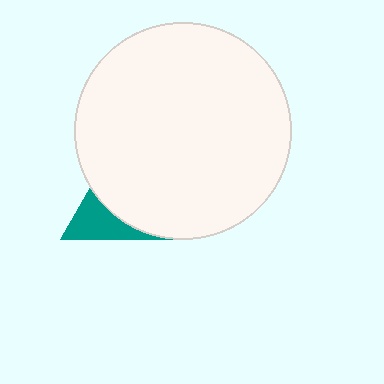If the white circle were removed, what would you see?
You would see the complete teal triangle.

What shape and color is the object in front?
The object in front is a white circle.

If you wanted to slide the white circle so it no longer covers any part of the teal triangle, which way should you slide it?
Slide it toward the upper-right — that is the most direct way to separate the two shapes.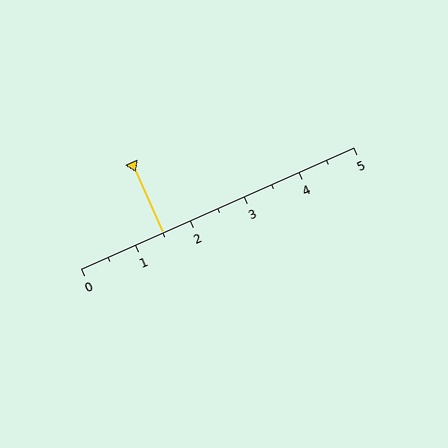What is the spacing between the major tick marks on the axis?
The major ticks are spaced 1 apart.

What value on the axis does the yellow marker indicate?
The marker indicates approximately 1.5.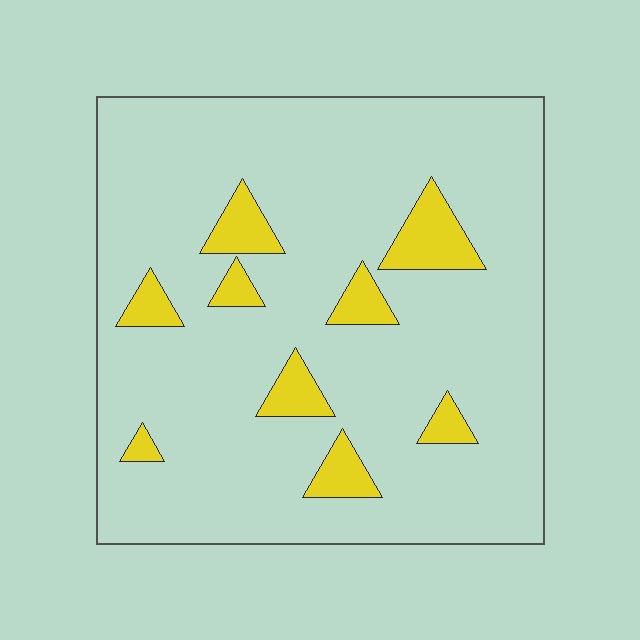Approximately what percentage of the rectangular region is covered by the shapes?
Approximately 10%.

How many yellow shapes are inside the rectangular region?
9.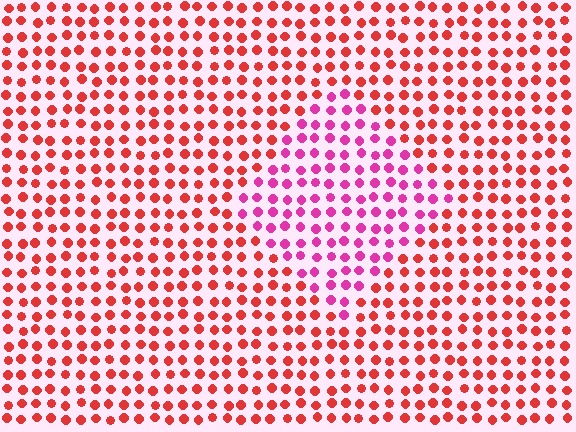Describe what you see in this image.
The image is filled with small red elements in a uniform arrangement. A diamond-shaped region is visible where the elements are tinted to a slightly different hue, forming a subtle color boundary.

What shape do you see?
I see a diamond.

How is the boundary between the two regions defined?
The boundary is defined purely by a slight shift in hue (about 41 degrees). Spacing, size, and orientation are identical on both sides.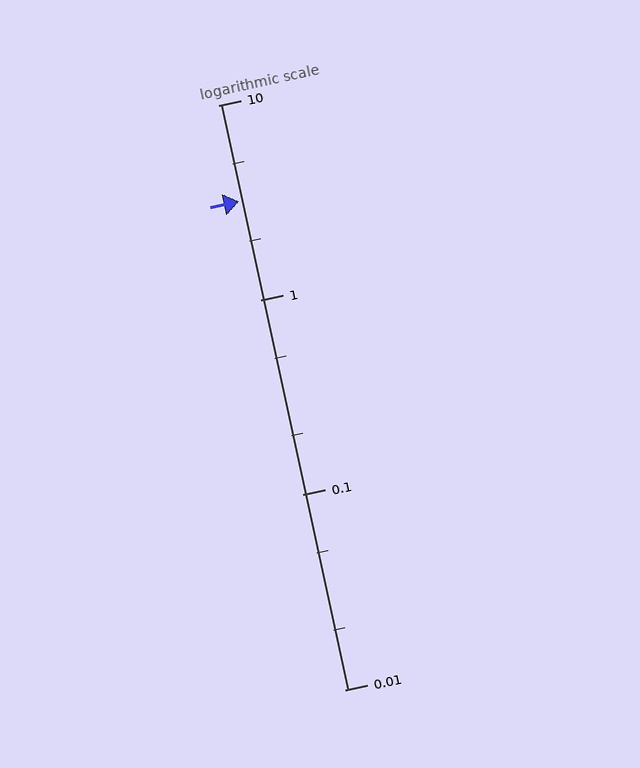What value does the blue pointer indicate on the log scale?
The pointer indicates approximately 3.2.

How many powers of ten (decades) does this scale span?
The scale spans 3 decades, from 0.01 to 10.